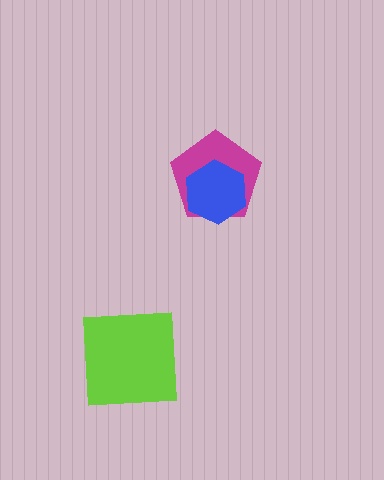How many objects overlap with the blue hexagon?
1 object overlaps with the blue hexagon.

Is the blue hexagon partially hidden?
No, no other shape covers it.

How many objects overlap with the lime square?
0 objects overlap with the lime square.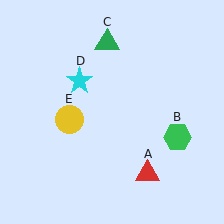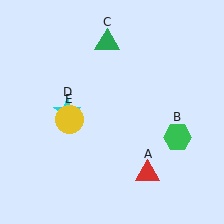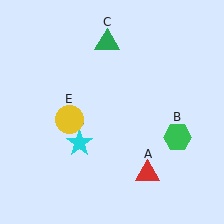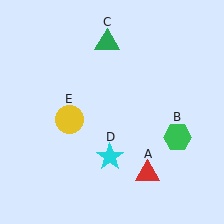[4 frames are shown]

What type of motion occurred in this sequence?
The cyan star (object D) rotated counterclockwise around the center of the scene.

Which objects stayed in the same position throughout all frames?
Red triangle (object A) and green hexagon (object B) and green triangle (object C) and yellow circle (object E) remained stationary.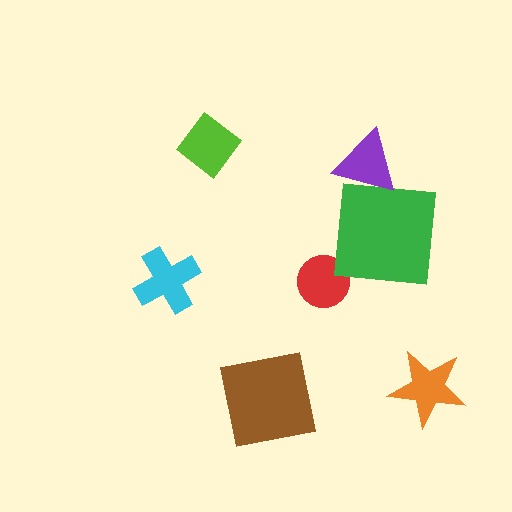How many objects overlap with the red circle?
0 objects overlap with the red circle.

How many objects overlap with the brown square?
0 objects overlap with the brown square.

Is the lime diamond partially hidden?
No, no other shape covers it.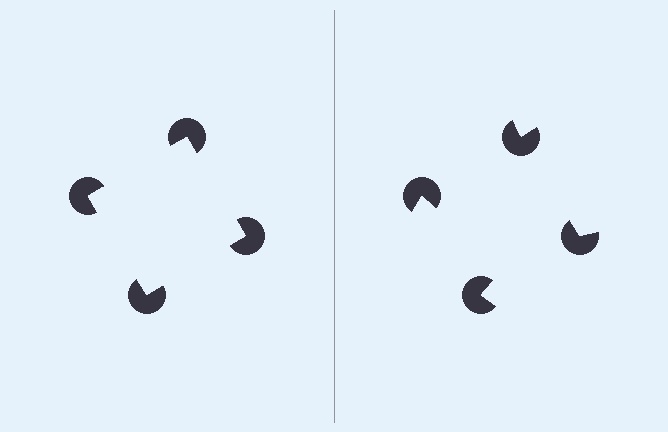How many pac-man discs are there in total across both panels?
8 — 4 on each side.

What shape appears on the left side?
An illusory square.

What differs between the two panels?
The pac-man discs are positioned identically on both sides; only the wedge orientations differ. On the left they align to a square; on the right they are misaligned.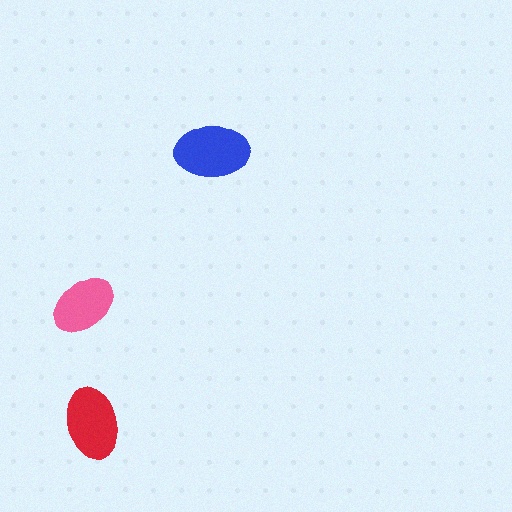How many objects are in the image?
There are 3 objects in the image.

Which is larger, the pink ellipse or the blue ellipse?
The blue one.